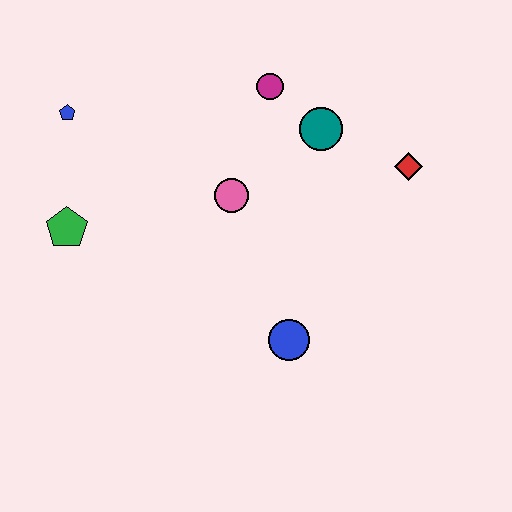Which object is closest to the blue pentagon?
The green pentagon is closest to the blue pentagon.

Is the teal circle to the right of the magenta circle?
Yes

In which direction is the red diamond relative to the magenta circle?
The red diamond is to the right of the magenta circle.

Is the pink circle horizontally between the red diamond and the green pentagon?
Yes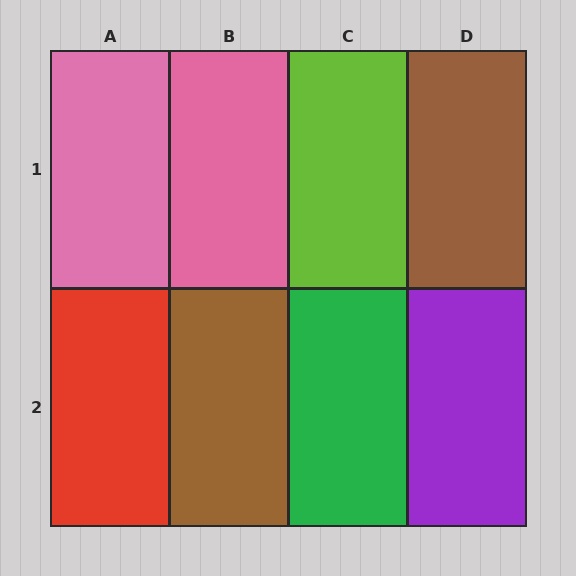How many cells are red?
1 cell is red.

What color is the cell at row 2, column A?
Red.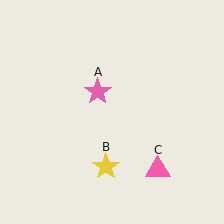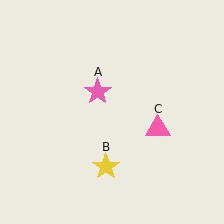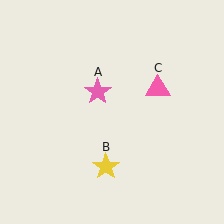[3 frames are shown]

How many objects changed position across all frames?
1 object changed position: pink triangle (object C).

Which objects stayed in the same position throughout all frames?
Pink star (object A) and yellow star (object B) remained stationary.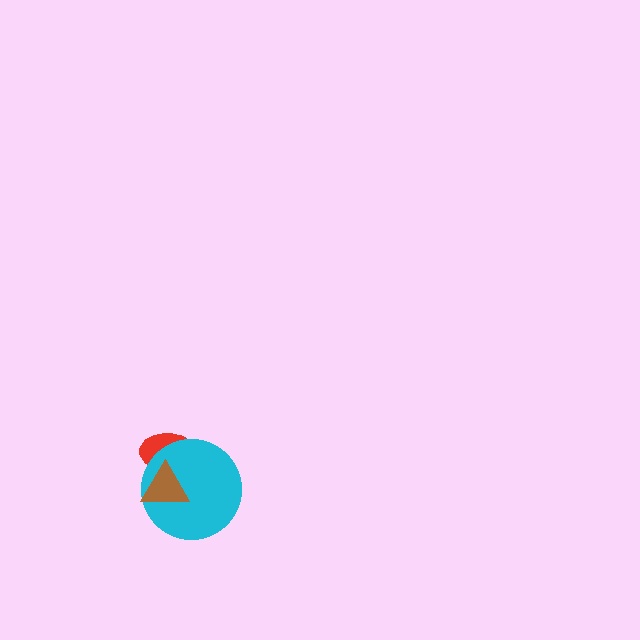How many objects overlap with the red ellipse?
2 objects overlap with the red ellipse.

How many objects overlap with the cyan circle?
2 objects overlap with the cyan circle.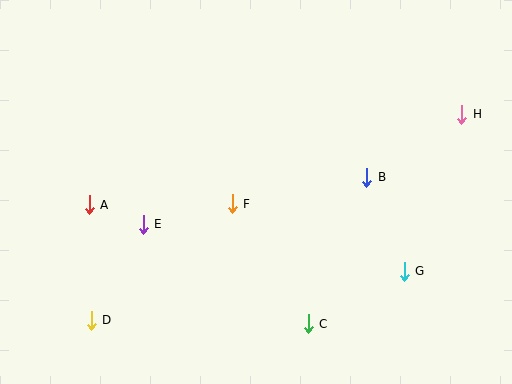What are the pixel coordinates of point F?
Point F is at (232, 204).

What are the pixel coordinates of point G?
Point G is at (404, 271).